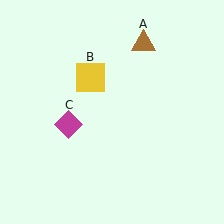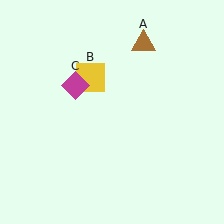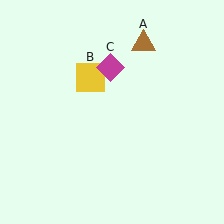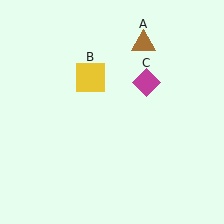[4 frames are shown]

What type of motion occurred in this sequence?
The magenta diamond (object C) rotated clockwise around the center of the scene.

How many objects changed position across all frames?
1 object changed position: magenta diamond (object C).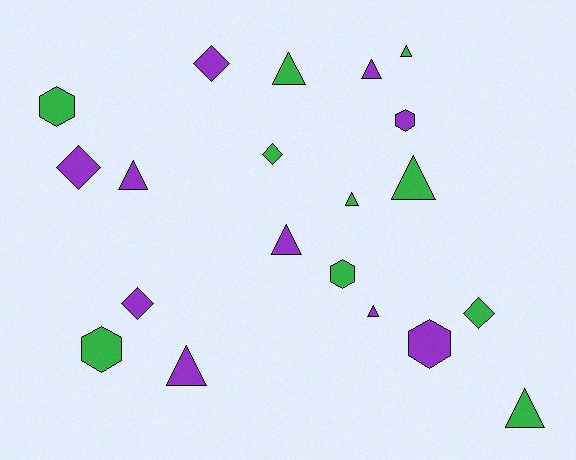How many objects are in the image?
There are 20 objects.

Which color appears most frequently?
Green, with 10 objects.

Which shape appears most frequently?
Triangle, with 10 objects.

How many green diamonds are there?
There are 2 green diamonds.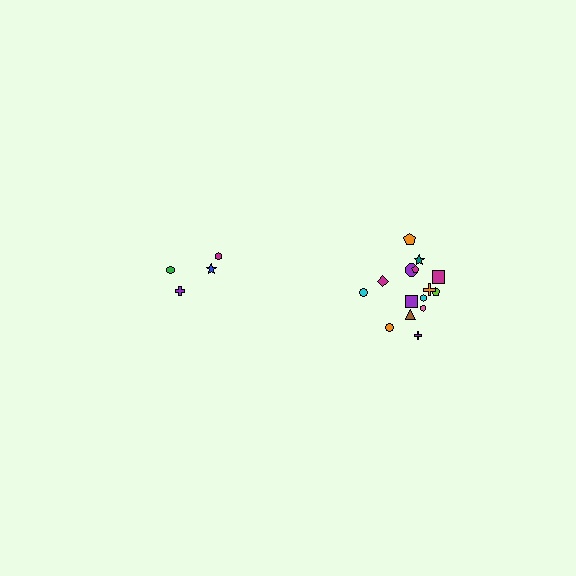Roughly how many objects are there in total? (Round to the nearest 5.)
Roughly 20 objects in total.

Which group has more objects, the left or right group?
The right group.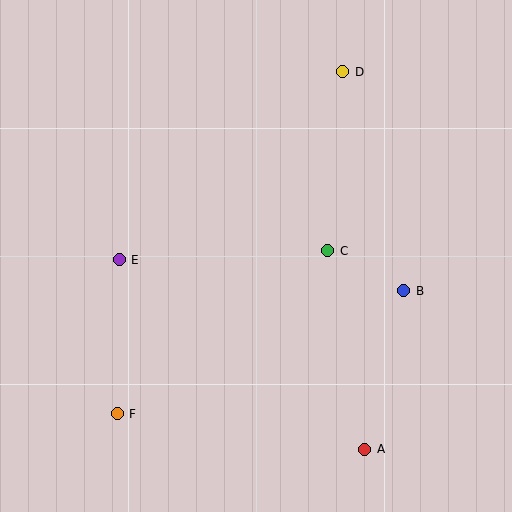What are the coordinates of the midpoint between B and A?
The midpoint between B and A is at (384, 370).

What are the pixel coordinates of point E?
Point E is at (119, 260).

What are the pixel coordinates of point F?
Point F is at (117, 414).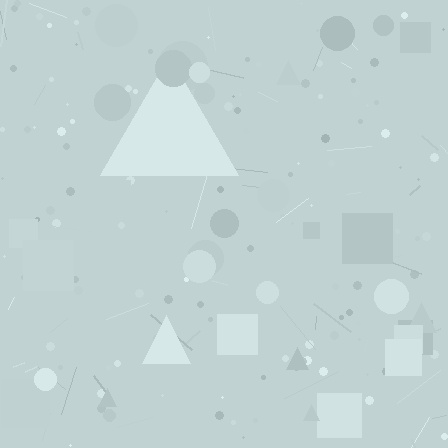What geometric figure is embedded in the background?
A triangle is embedded in the background.